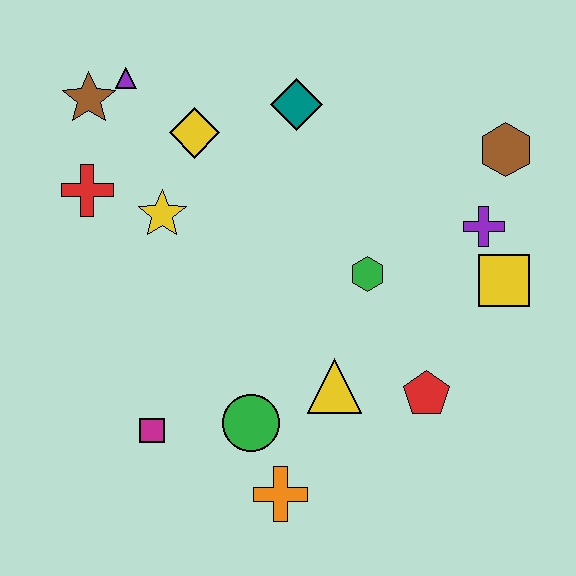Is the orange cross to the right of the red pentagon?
No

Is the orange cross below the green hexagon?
Yes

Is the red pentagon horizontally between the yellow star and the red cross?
No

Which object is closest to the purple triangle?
The brown star is closest to the purple triangle.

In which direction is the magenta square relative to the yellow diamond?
The magenta square is below the yellow diamond.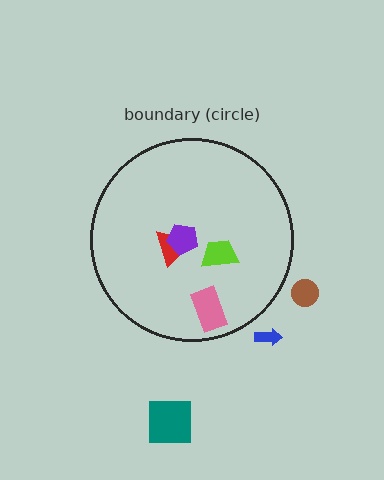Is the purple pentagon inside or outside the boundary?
Inside.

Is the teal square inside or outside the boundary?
Outside.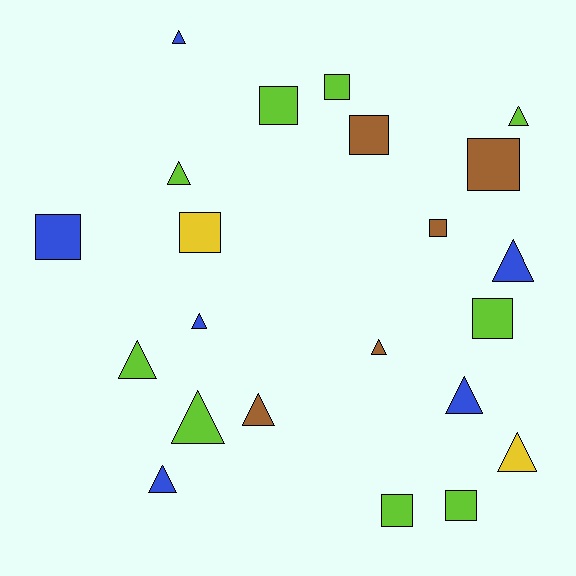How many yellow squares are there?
There is 1 yellow square.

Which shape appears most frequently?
Triangle, with 12 objects.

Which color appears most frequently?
Lime, with 9 objects.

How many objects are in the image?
There are 22 objects.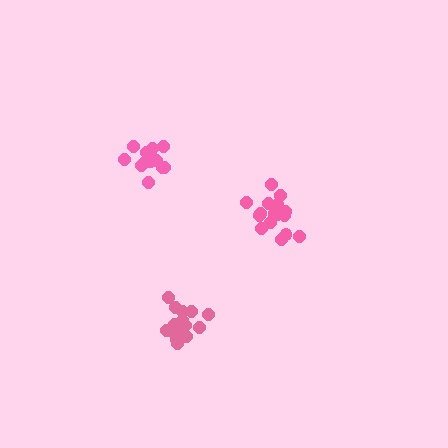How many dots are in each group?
Group 1: 16 dots, Group 2: 16 dots, Group 3: 13 dots (45 total).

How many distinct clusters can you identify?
There are 3 distinct clusters.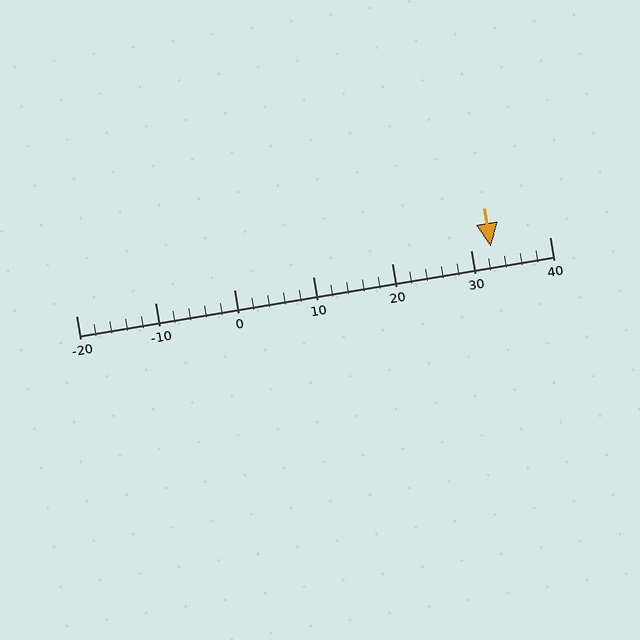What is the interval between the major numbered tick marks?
The major tick marks are spaced 10 units apart.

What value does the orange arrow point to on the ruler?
The orange arrow points to approximately 33.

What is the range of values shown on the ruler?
The ruler shows values from -20 to 40.